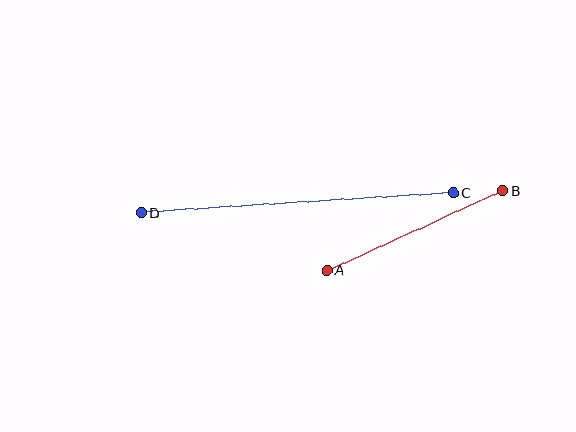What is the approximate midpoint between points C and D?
The midpoint is at approximately (297, 203) pixels.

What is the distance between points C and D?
The distance is approximately 313 pixels.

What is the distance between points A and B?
The distance is approximately 193 pixels.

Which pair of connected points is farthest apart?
Points C and D are farthest apart.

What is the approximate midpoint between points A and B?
The midpoint is at approximately (415, 230) pixels.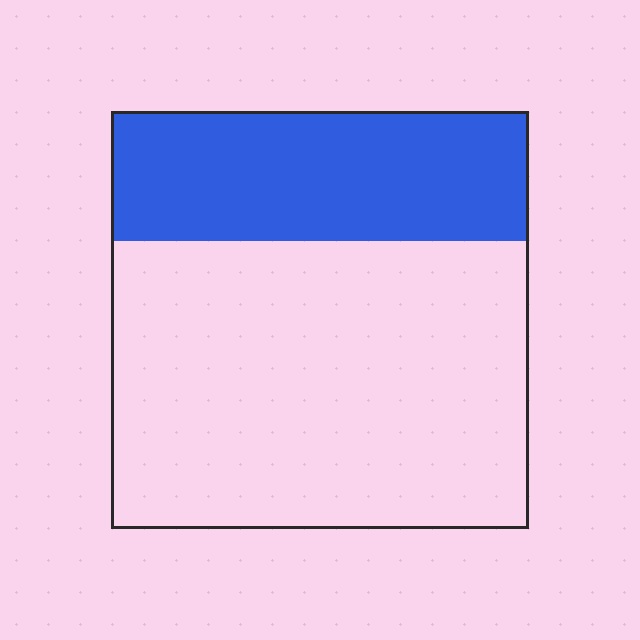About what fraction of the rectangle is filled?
About one third (1/3).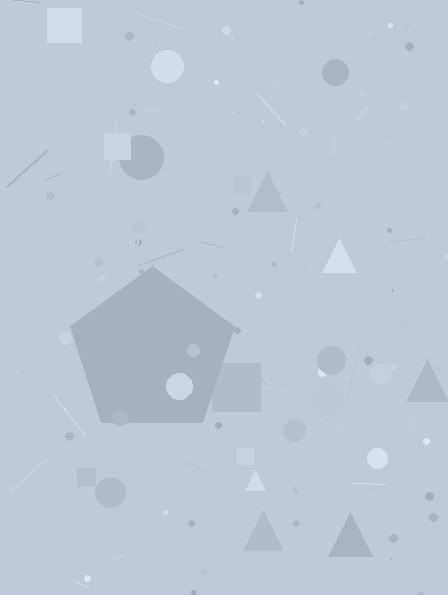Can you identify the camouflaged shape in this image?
The camouflaged shape is a pentagon.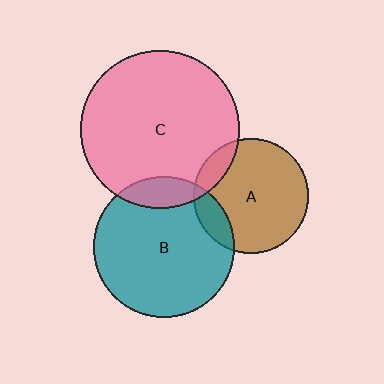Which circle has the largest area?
Circle C (pink).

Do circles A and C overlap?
Yes.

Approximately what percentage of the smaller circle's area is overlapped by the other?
Approximately 10%.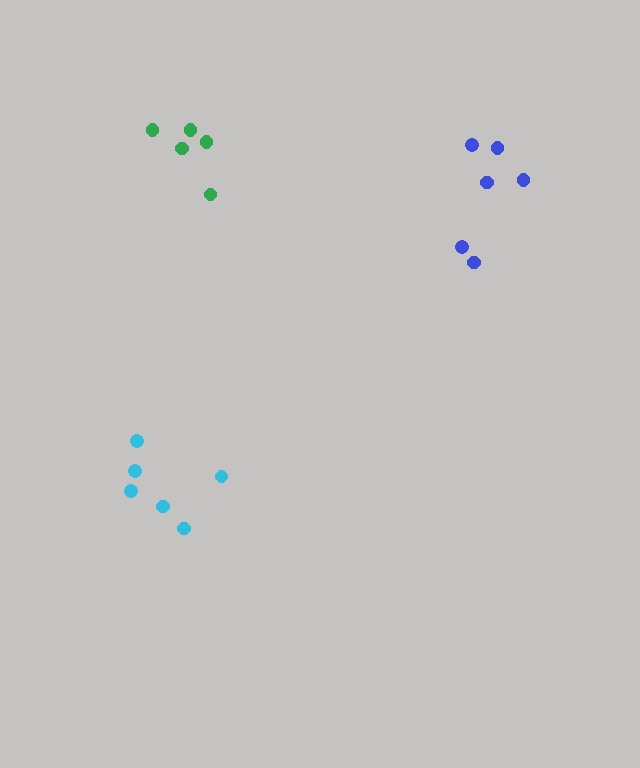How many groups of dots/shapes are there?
There are 3 groups.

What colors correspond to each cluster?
The clusters are colored: blue, cyan, green.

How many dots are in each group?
Group 1: 6 dots, Group 2: 6 dots, Group 3: 5 dots (17 total).